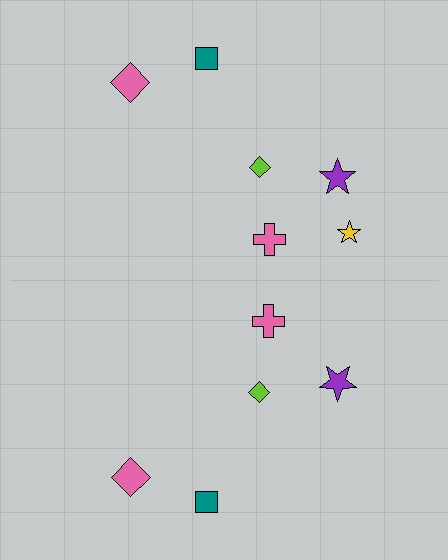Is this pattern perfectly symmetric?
No, the pattern is not perfectly symmetric. A yellow star is missing from the bottom side.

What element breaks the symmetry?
A yellow star is missing from the bottom side.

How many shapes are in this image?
There are 11 shapes in this image.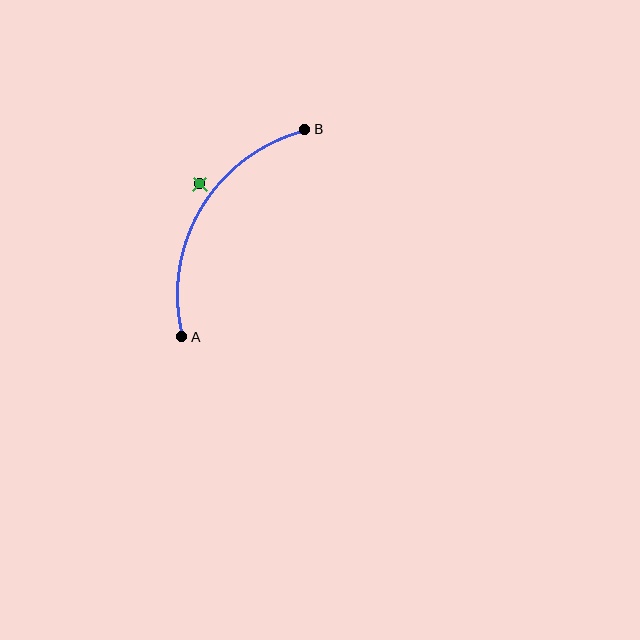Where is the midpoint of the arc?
The arc midpoint is the point on the curve farthest from the straight line joining A and B. It sits to the left of that line.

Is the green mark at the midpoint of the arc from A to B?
No — the green mark does not lie on the arc at all. It sits slightly outside the curve.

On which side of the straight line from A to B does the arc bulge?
The arc bulges to the left of the straight line connecting A and B.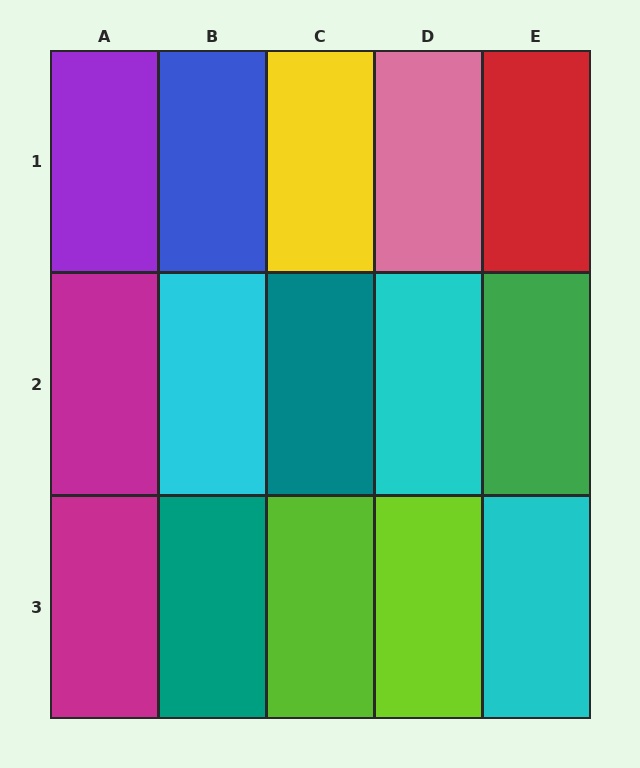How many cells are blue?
1 cell is blue.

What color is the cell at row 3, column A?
Magenta.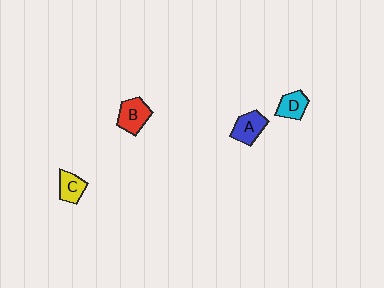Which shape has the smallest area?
Shape C (yellow).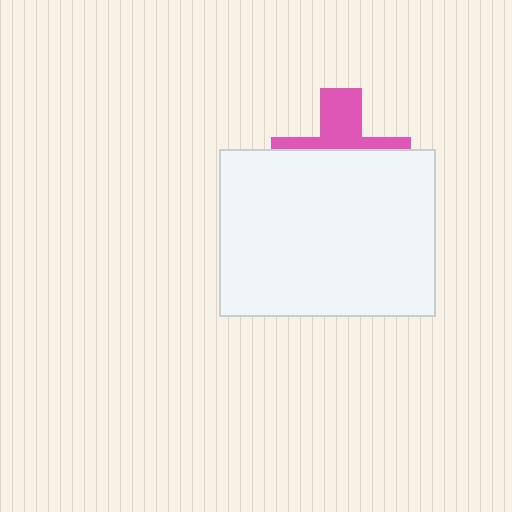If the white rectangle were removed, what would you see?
You would see the complete pink cross.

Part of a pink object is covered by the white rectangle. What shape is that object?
It is a cross.